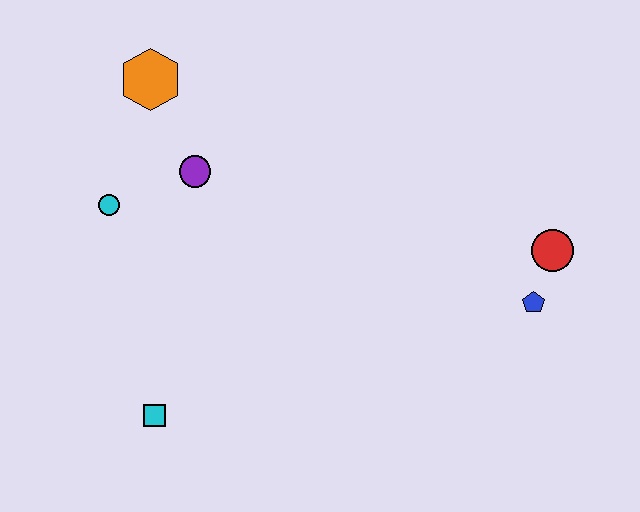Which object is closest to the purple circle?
The cyan circle is closest to the purple circle.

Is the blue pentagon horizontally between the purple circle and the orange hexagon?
No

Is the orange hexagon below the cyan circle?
No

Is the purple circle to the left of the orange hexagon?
No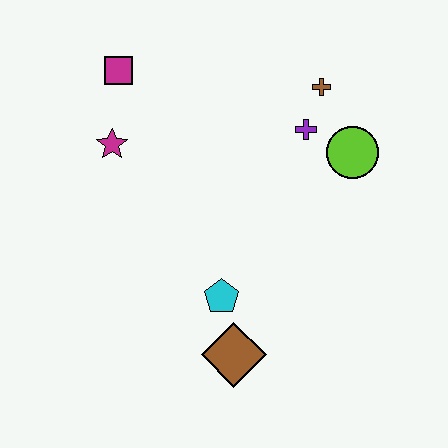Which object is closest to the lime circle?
The purple cross is closest to the lime circle.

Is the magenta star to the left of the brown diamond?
Yes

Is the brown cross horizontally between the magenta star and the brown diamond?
No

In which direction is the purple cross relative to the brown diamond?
The purple cross is above the brown diamond.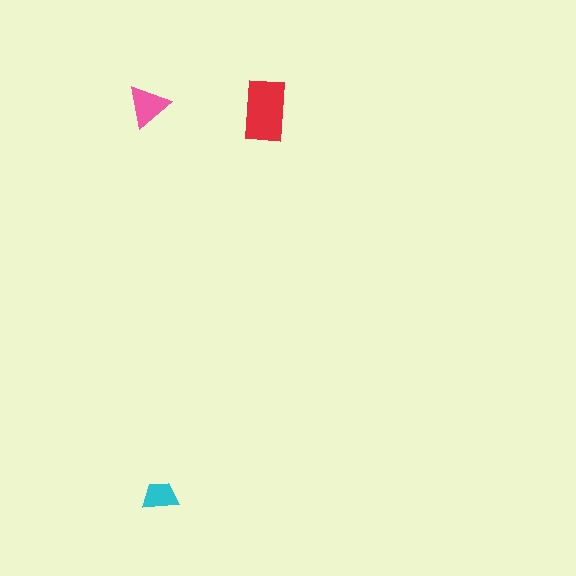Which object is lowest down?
The cyan trapezoid is bottommost.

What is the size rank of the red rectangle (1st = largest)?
1st.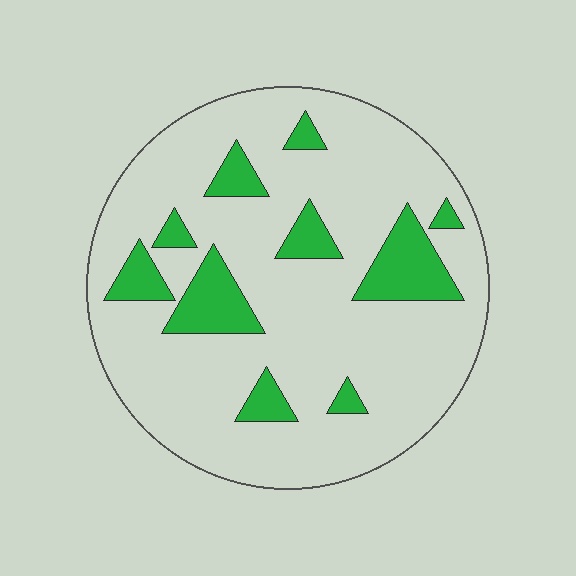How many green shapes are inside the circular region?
10.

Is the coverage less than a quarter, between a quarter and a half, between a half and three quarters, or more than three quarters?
Less than a quarter.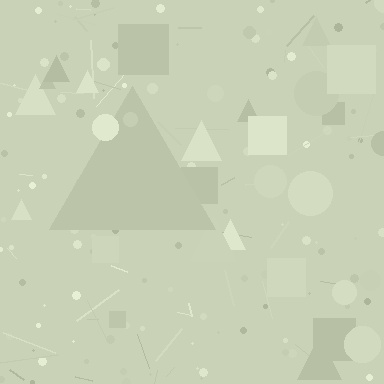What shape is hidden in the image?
A triangle is hidden in the image.